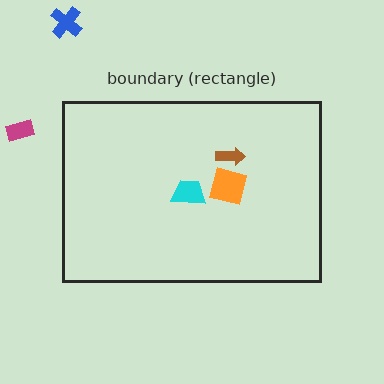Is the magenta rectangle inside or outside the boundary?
Outside.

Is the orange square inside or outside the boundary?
Inside.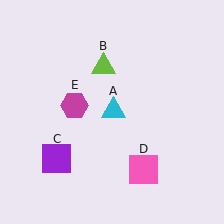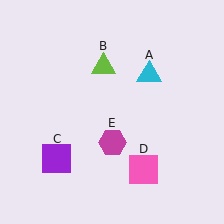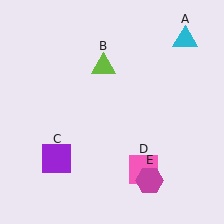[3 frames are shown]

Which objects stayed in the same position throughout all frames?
Lime triangle (object B) and purple square (object C) and pink square (object D) remained stationary.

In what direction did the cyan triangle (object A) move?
The cyan triangle (object A) moved up and to the right.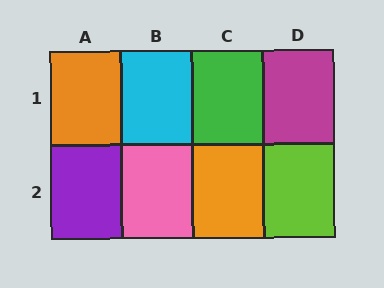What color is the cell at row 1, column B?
Cyan.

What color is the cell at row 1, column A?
Orange.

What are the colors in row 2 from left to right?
Purple, pink, orange, lime.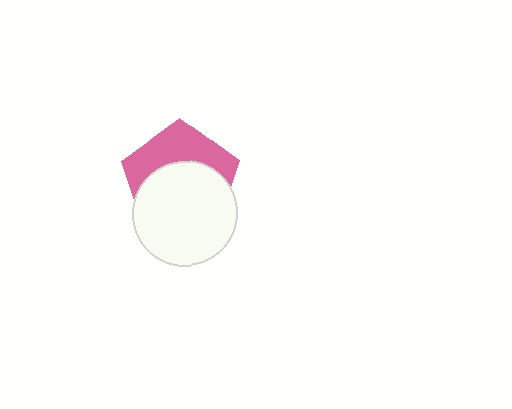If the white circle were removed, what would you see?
You would see the complete pink pentagon.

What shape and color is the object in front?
The object in front is a white circle.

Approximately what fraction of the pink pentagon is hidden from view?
Roughly 59% of the pink pentagon is hidden behind the white circle.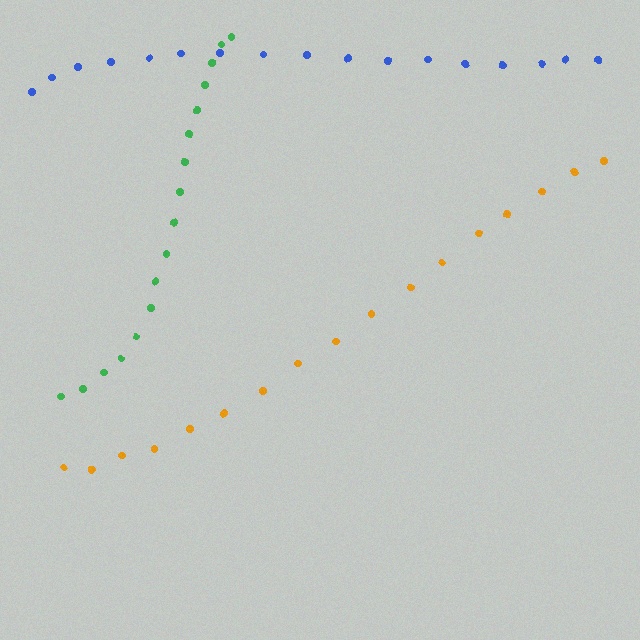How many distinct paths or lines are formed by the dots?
There are 3 distinct paths.